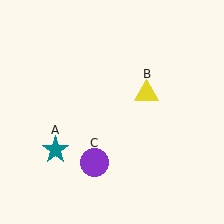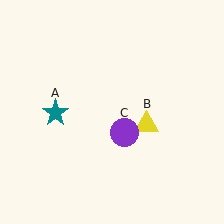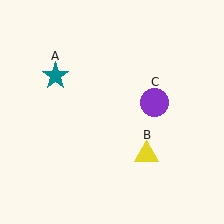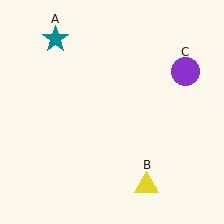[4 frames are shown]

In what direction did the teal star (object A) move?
The teal star (object A) moved up.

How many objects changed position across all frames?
3 objects changed position: teal star (object A), yellow triangle (object B), purple circle (object C).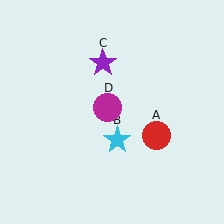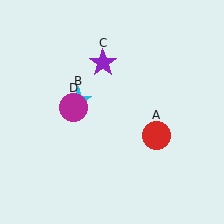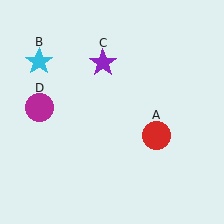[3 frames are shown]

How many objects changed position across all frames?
2 objects changed position: cyan star (object B), magenta circle (object D).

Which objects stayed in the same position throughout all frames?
Red circle (object A) and purple star (object C) remained stationary.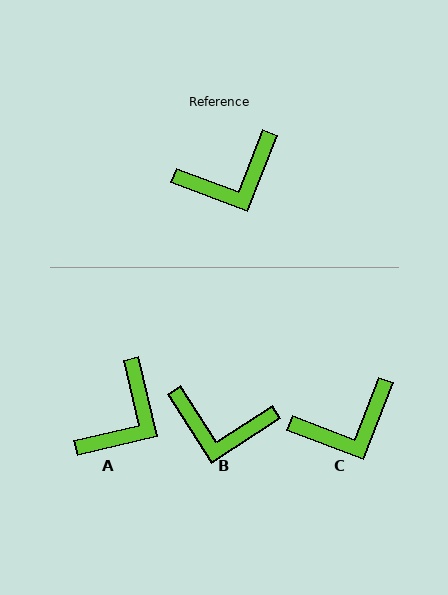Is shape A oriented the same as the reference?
No, it is off by about 34 degrees.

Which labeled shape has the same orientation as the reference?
C.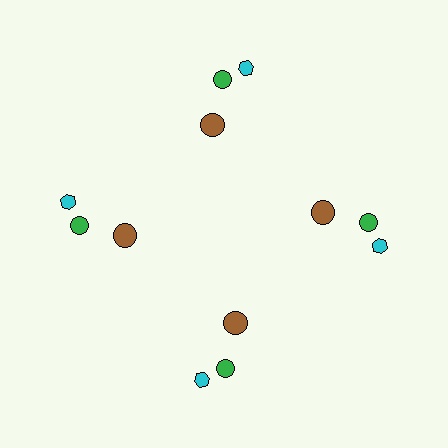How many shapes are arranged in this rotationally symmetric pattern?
There are 12 shapes, arranged in 4 groups of 3.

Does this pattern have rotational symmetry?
Yes, this pattern has 4-fold rotational symmetry. It looks the same after rotating 90 degrees around the center.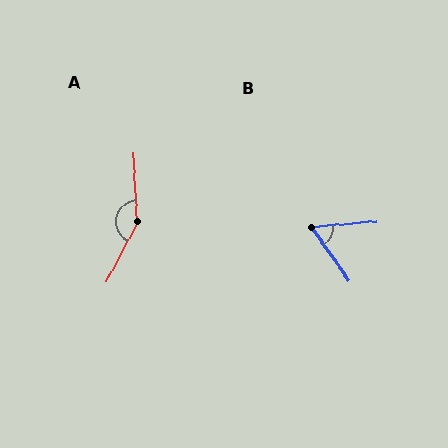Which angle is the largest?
A, at approximately 150 degrees.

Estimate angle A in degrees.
Approximately 150 degrees.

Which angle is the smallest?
B, at approximately 59 degrees.